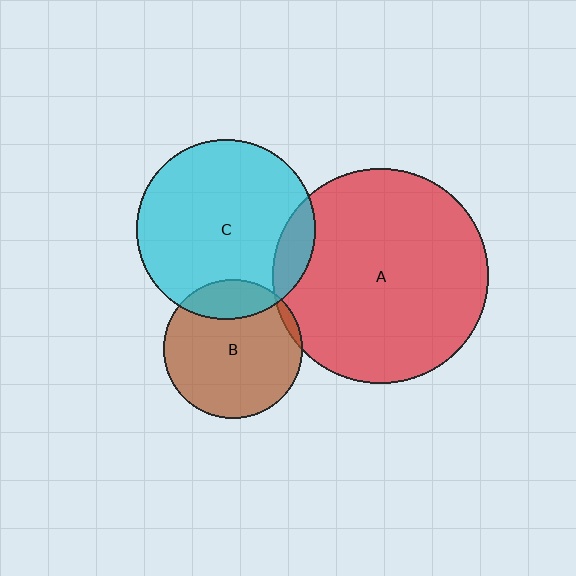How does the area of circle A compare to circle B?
Approximately 2.4 times.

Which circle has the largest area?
Circle A (red).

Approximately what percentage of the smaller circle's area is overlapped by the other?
Approximately 10%.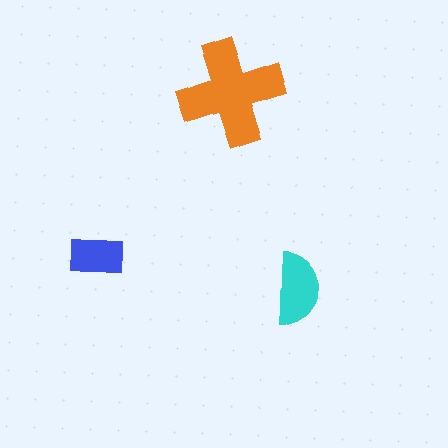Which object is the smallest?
The blue rectangle.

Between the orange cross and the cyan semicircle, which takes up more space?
The orange cross.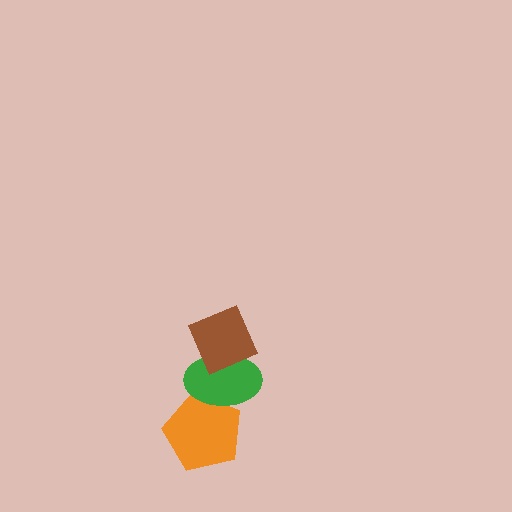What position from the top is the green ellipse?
The green ellipse is 2nd from the top.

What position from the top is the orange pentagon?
The orange pentagon is 3rd from the top.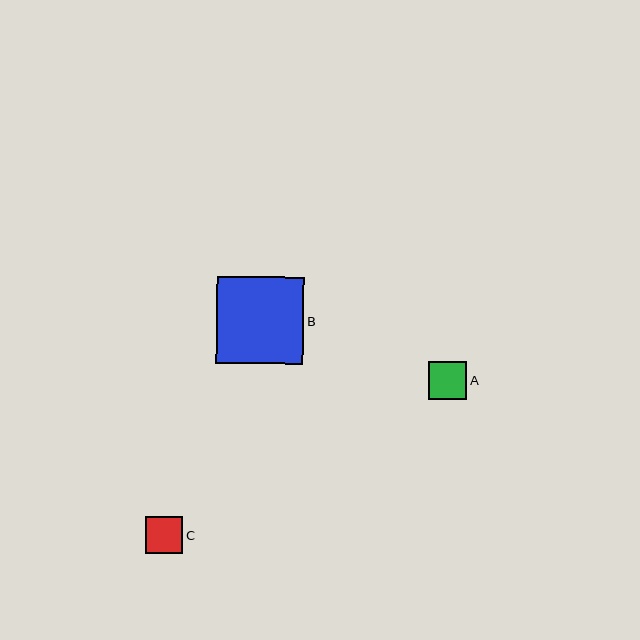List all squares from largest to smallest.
From largest to smallest: B, A, C.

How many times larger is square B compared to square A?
Square B is approximately 2.3 times the size of square A.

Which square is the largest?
Square B is the largest with a size of approximately 88 pixels.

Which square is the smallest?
Square C is the smallest with a size of approximately 37 pixels.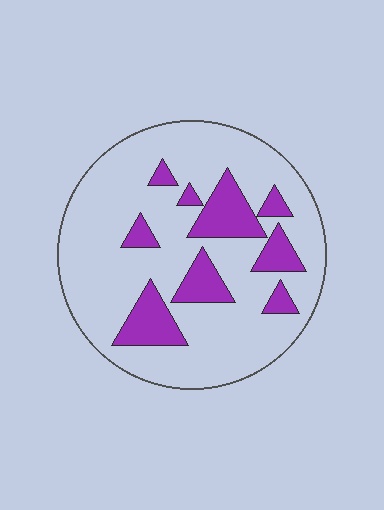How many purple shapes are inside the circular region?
9.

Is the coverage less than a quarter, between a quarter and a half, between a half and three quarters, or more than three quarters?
Less than a quarter.